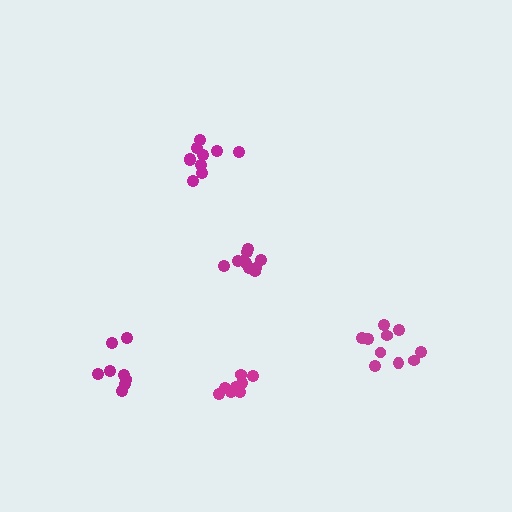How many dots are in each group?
Group 1: 10 dots, Group 2: 8 dots, Group 3: 10 dots, Group 4: 8 dots, Group 5: 10 dots (46 total).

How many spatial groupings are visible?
There are 5 spatial groupings.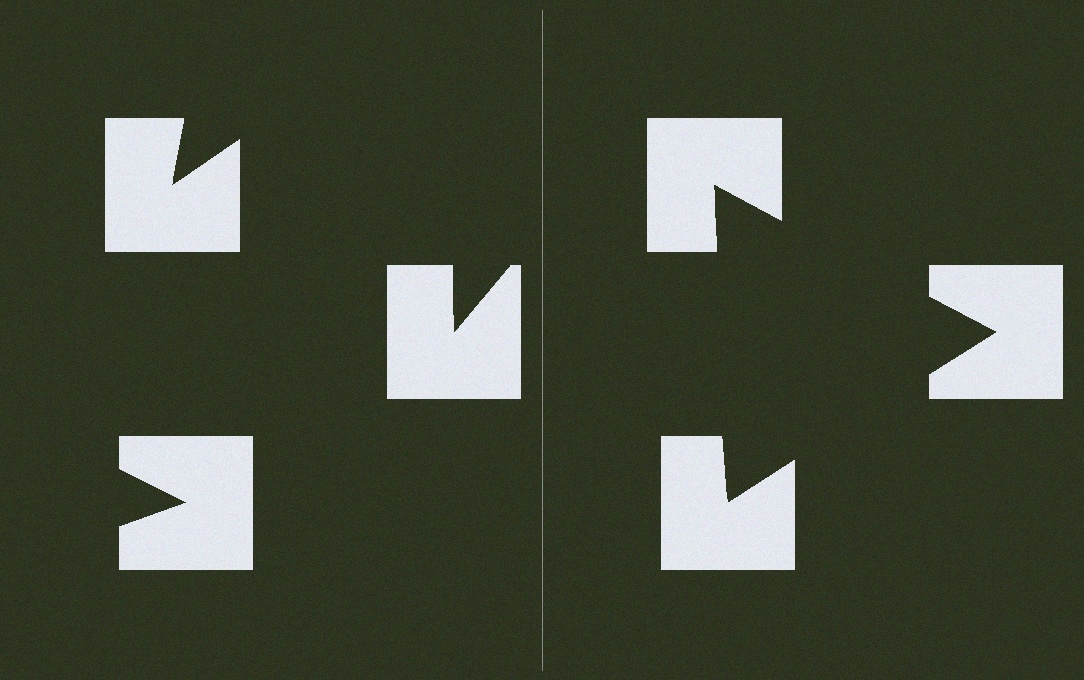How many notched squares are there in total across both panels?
6 — 3 on each side.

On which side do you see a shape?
An illusory triangle appears on the right side. On the left side the wedge cuts are rotated, so no coherent shape forms.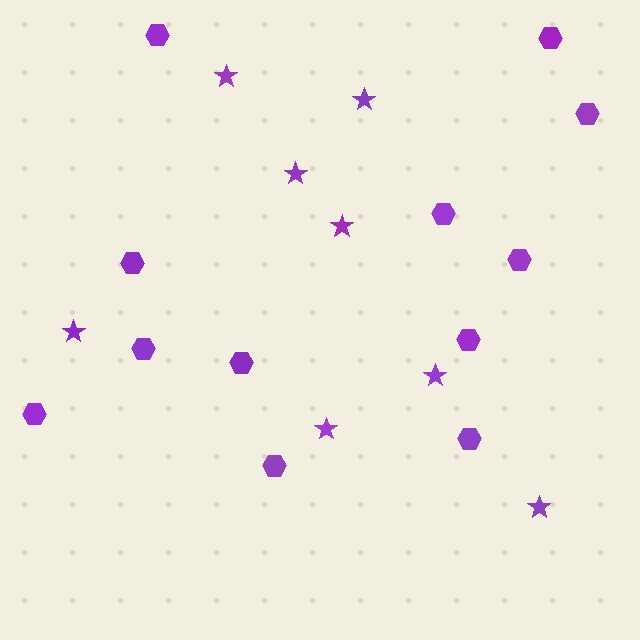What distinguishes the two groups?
There are 2 groups: one group of stars (8) and one group of hexagons (12).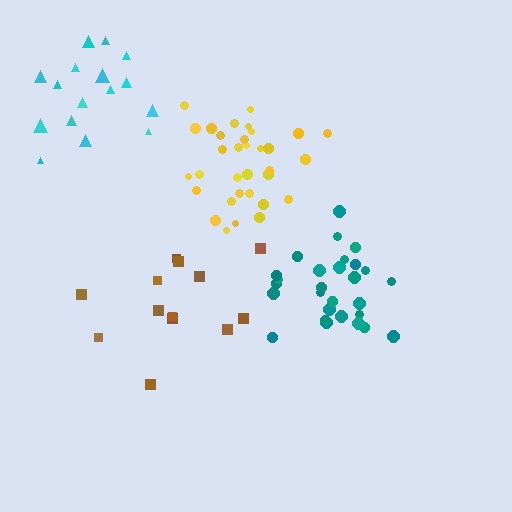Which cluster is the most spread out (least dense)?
Brown.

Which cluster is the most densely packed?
Teal.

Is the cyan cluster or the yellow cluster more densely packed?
Yellow.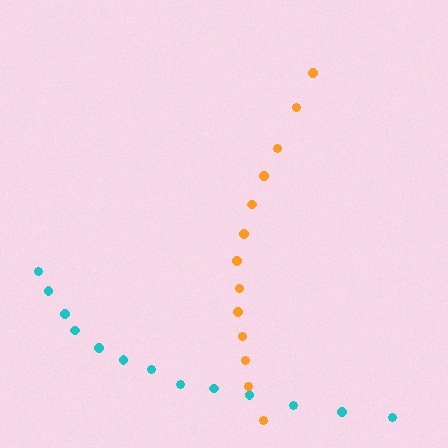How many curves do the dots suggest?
There are 2 distinct paths.